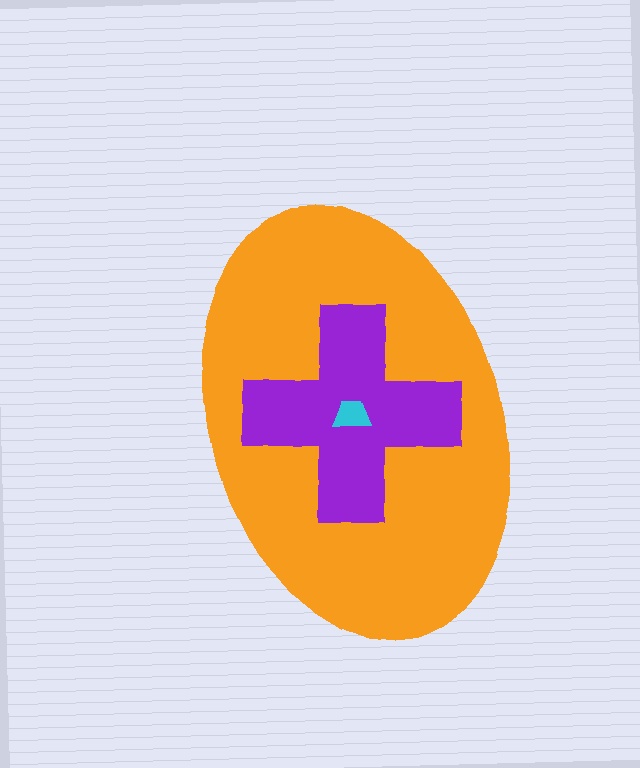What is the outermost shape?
The orange ellipse.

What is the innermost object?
The cyan trapezoid.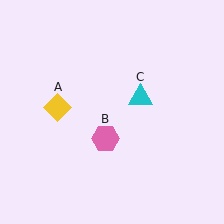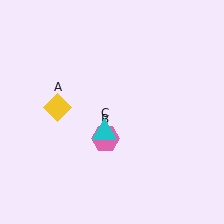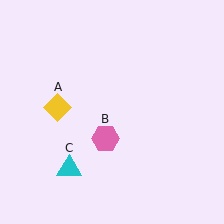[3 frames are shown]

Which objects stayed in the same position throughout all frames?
Yellow diamond (object A) and pink hexagon (object B) remained stationary.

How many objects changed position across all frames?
1 object changed position: cyan triangle (object C).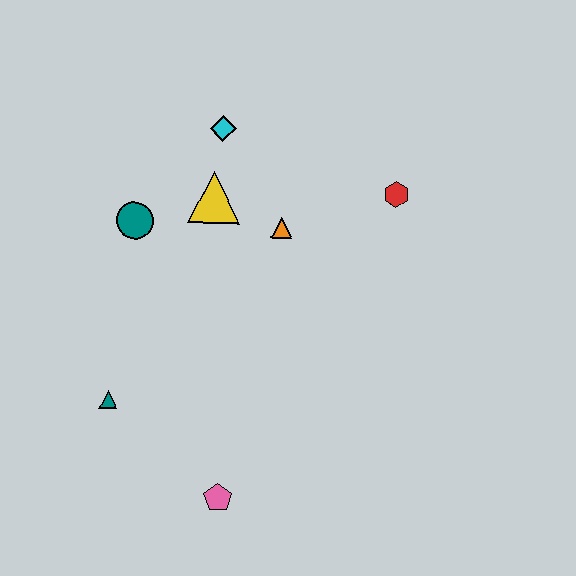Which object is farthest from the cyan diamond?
The pink pentagon is farthest from the cyan diamond.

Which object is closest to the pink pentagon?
The teal triangle is closest to the pink pentagon.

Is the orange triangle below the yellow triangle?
Yes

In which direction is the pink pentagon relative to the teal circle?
The pink pentagon is below the teal circle.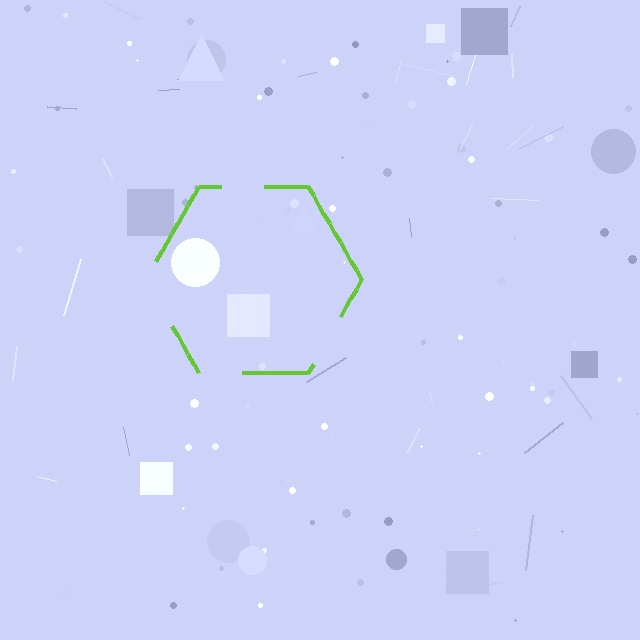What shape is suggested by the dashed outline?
The dashed outline suggests a hexagon.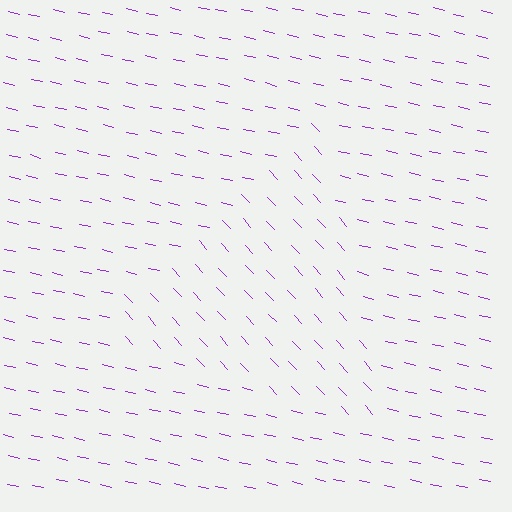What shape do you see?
I see a triangle.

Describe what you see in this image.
The image is filled with small purple line segments. A triangle region in the image has lines oriented differently from the surrounding lines, creating a visible texture boundary.